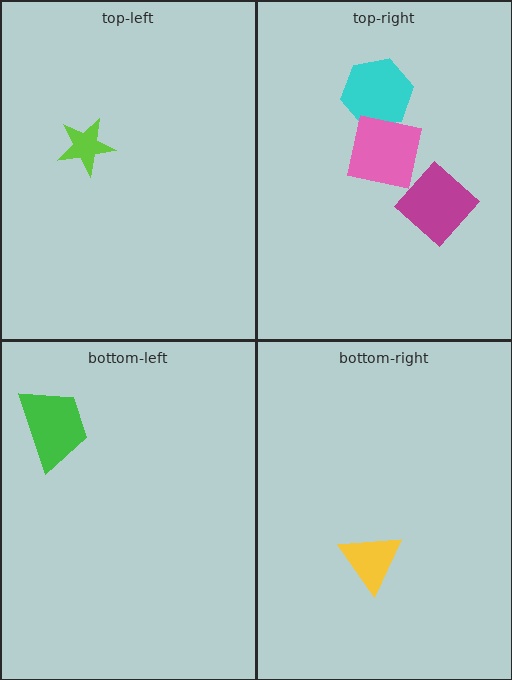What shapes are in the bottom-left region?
The green trapezoid.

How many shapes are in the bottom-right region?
1.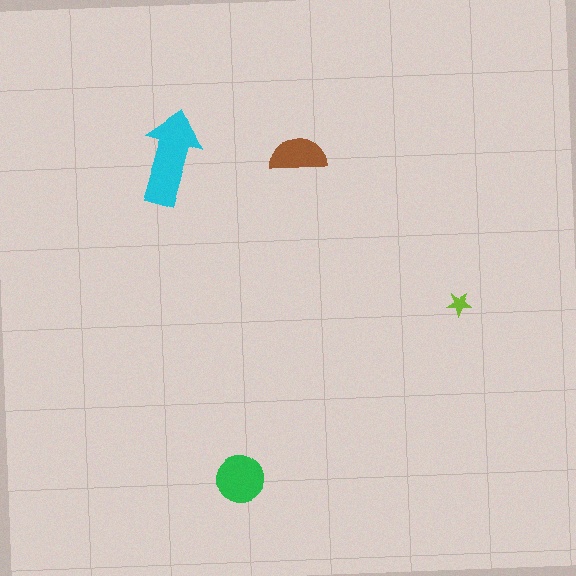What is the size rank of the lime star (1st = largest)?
4th.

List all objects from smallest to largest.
The lime star, the brown semicircle, the green circle, the cyan arrow.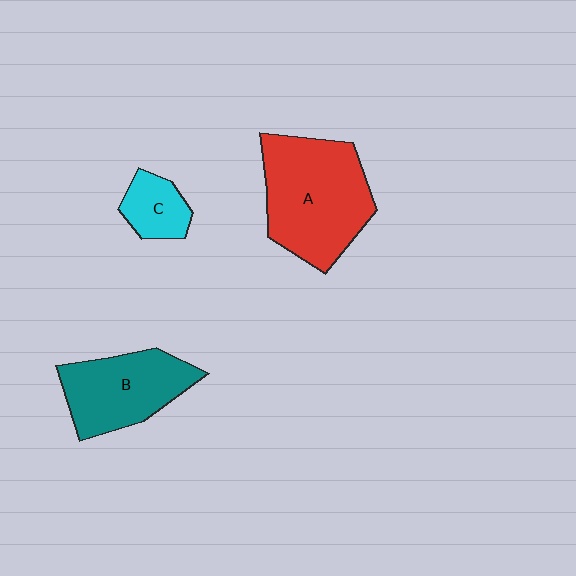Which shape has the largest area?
Shape A (red).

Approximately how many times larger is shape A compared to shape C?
Approximately 3.2 times.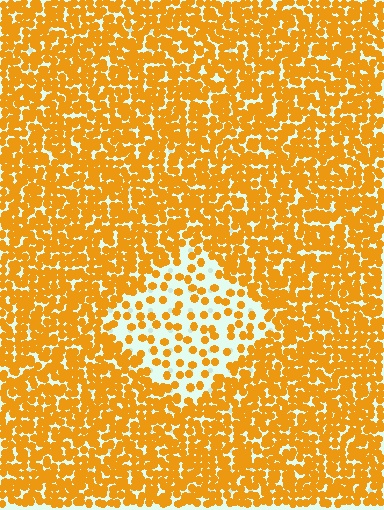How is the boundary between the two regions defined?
The boundary is defined by a change in element density (approximately 2.9x ratio). All elements are the same color, size, and shape.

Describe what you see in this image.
The image contains small orange elements arranged at two different densities. A diamond-shaped region is visible where the elements are less densely packed than the surrounding area.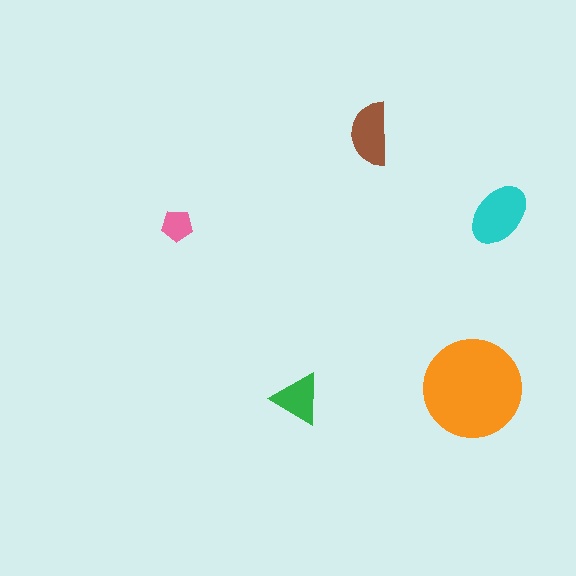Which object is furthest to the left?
The pink pentagon is leftmost.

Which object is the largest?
The orange circle.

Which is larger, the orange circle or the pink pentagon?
The orange circle.